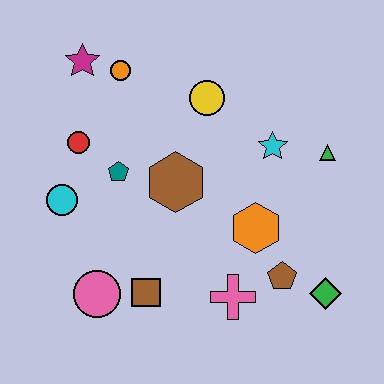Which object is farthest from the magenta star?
The green diamond is farthest from the magenta star.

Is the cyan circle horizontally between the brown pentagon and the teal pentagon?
No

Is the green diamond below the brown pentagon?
Yes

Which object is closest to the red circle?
The teal pentagon is closest to the red circle.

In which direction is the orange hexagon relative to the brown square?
The orange hexagon is to the right of the brown square.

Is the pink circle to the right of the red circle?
Yes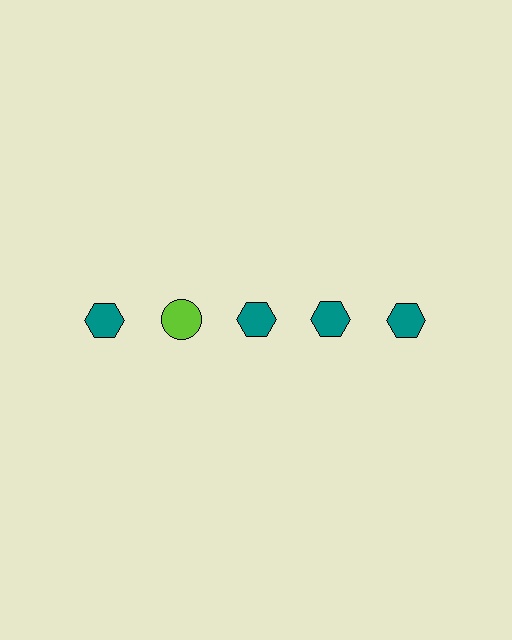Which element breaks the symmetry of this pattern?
The lime circle in the top row, second from left column breaks the symmetry. All other shapes are teal hexagons.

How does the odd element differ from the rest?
It differs in both color (lime instead of teal) and shape (circle instead of hexagon).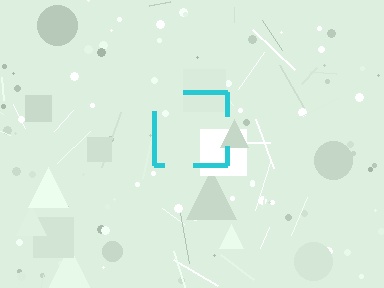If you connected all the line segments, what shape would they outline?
They would outline a square.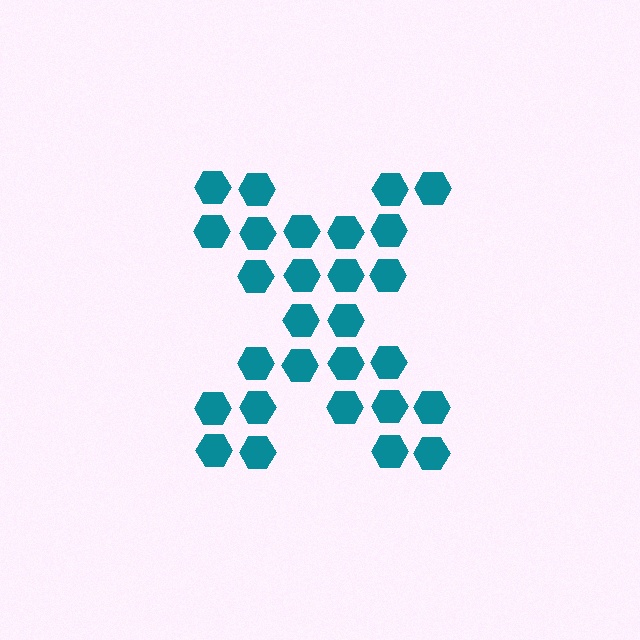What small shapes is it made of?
It is made of small hexagons.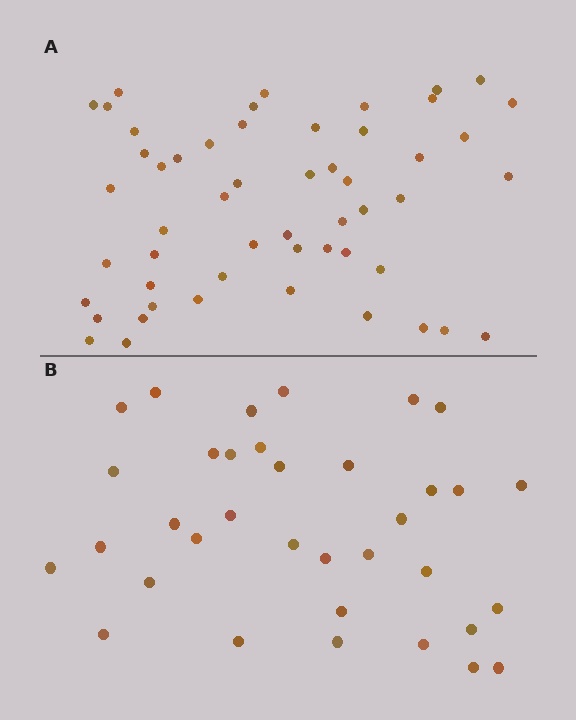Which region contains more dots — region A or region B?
Region A (the top region) has more dots.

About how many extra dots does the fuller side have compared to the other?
Region A has approximately 20 more dots than region B.